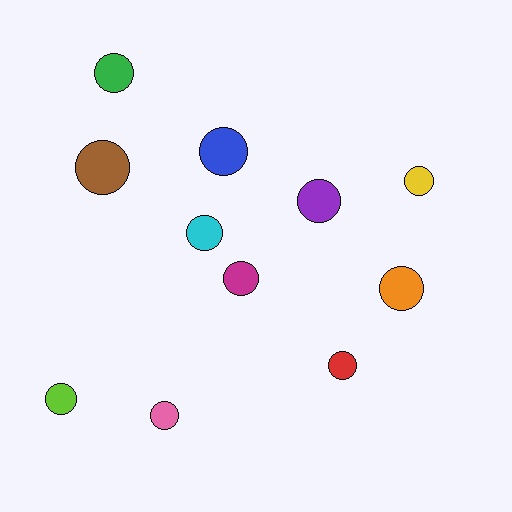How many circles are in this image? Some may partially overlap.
There are 11 circles.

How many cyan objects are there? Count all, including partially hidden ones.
There is 1 cyan object.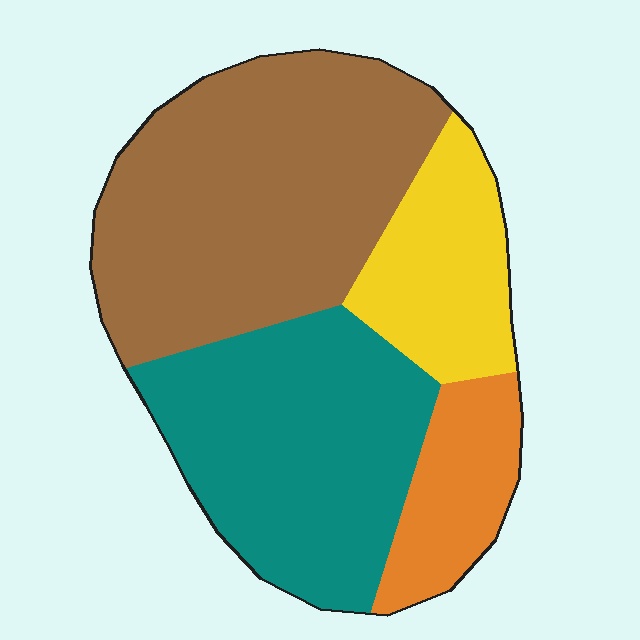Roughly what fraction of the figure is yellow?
Yellow covers 15% of the figure.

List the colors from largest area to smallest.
From largest to smallest: brown, teal, yellow, orange.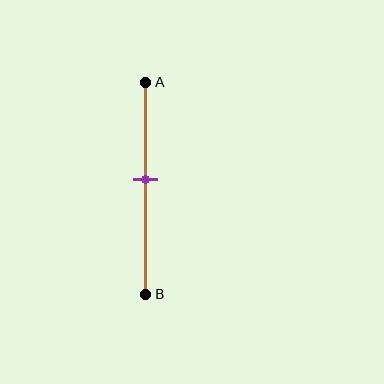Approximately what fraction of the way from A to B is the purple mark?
The purple mark is approximately 45% of the way from A to B.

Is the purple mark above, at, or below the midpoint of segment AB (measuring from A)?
The purple mark is above the midpoint of segment AB.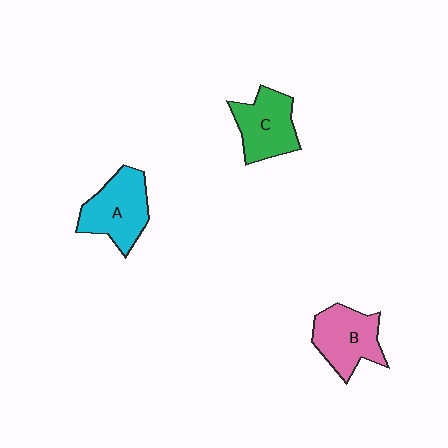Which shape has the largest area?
Shape A (cyan).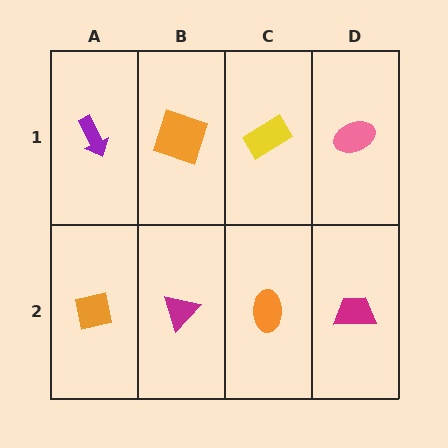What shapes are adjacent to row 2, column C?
A yellow rectangle (row 1, column C), a magenta triangle (row 2, column B), a magenta trapezoid (row 2, column D).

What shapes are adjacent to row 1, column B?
A magenta triangle (row 2, column B), a purple arrow (row 1, column A), a yellow rectangle (row 1, column C).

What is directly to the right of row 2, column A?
A magenta triangle.